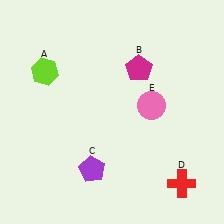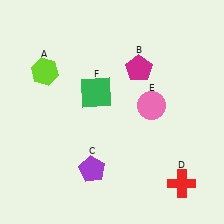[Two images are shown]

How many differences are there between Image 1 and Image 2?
There is 1 difference between the two images.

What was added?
A green square (F) was added in Image 2.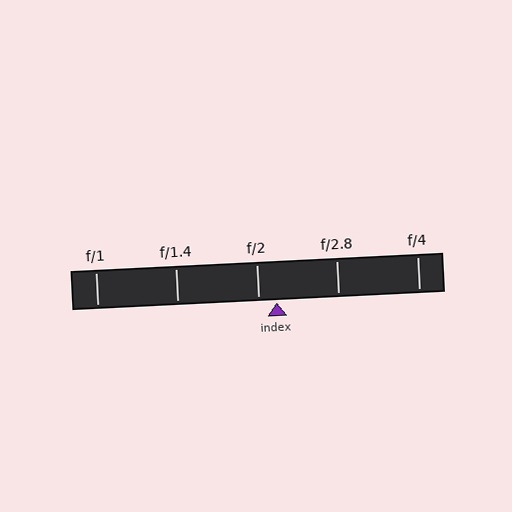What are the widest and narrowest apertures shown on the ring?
The widest aperture shown is f/1 and the narrowest is f/4.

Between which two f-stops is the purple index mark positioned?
The index mark is between f/2 and f/2.8.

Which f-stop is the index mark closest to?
The index mark is closest to f/2.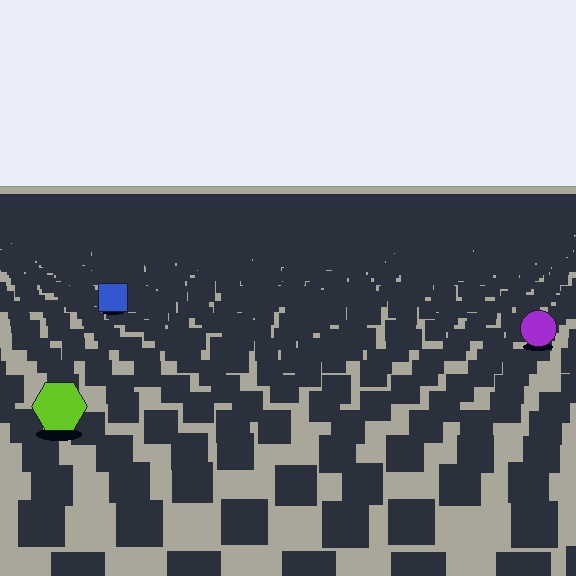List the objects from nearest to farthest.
From nearest to farthest: the lime hexagon, the purple circle, the blue square.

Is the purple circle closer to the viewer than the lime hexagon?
No. The lime hexagon is closer — you can tell from the texture gradient: the ground texture is coarser near it.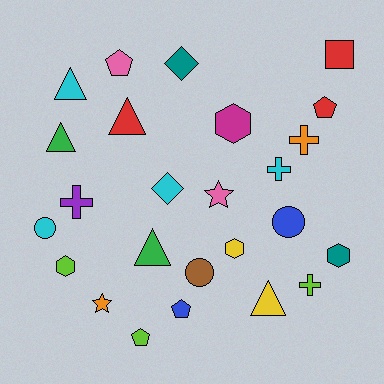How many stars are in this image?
There are 2 stars.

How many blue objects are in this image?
There are 2 blue objects.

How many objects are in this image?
There are 25 objects.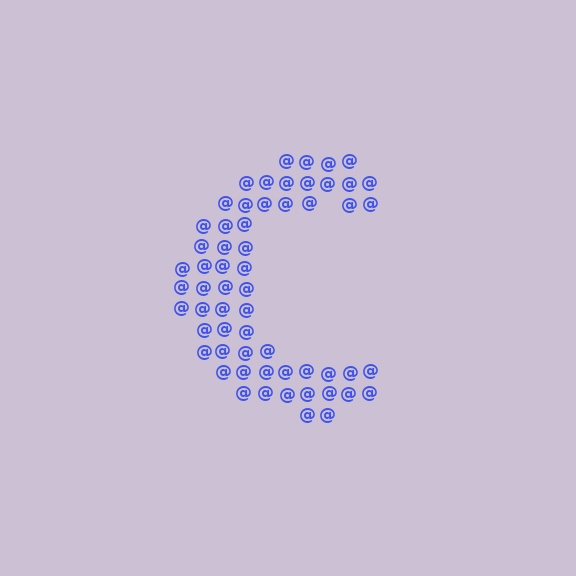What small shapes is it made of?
It is made of small at signs.